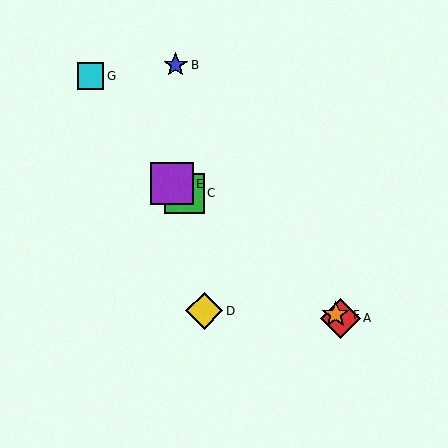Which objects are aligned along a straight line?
Objects A, C, E, F are aligned along a straight line.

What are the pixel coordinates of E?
Object E is at (172, 184).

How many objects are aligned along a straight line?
4 objects (A, C, E, F) are aligned along a straight line.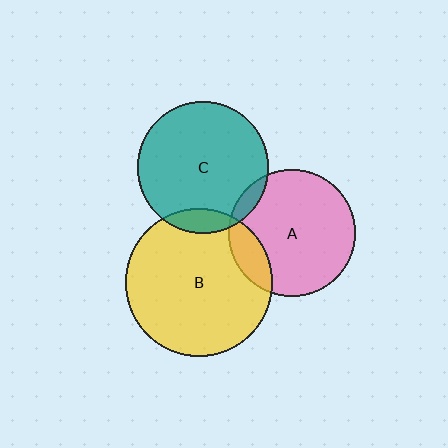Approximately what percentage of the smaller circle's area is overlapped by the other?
Approximately 10%.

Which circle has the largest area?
Circle B (yellow).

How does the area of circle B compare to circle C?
Approximately 1.3 times.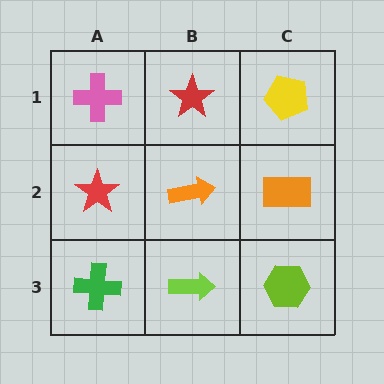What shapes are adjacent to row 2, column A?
A pink cross (row 1, column A), a green cross (row 3, column A), an orange arrow (row 2, column B).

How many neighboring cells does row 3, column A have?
2.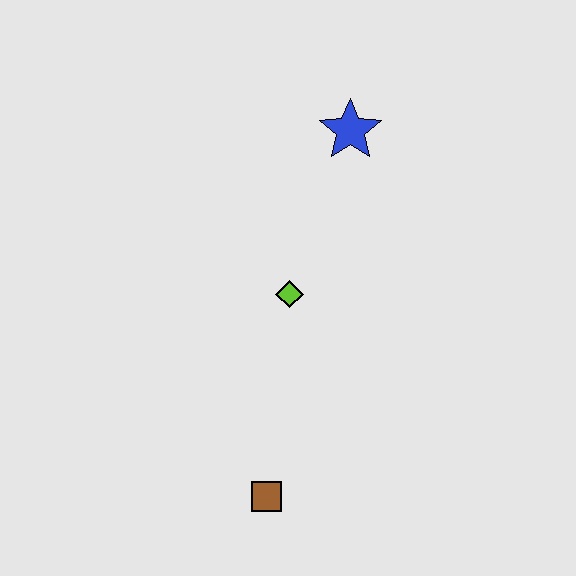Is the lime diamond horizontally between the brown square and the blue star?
Yes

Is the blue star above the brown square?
Yes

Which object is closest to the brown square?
The lime diamond is closest to the brown square.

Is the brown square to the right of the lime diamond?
No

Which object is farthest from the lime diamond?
The brown square is farthest from the lime diamond.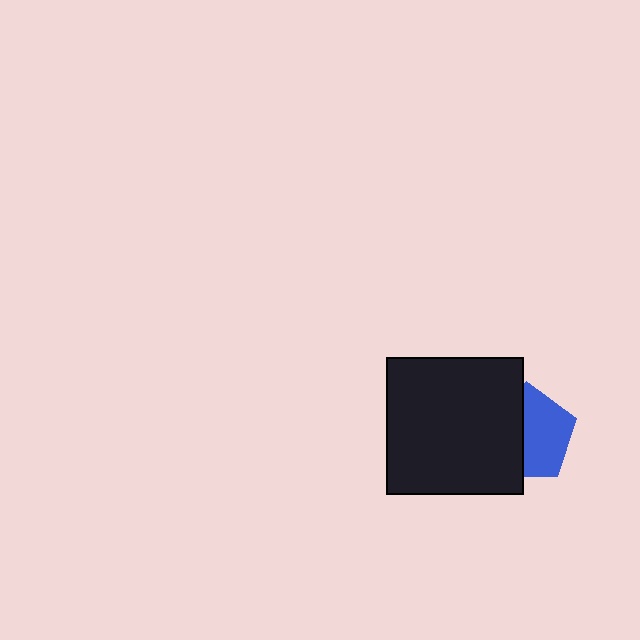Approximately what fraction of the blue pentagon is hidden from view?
Roughly 46% of the blue pentagon is hidden behind the black square.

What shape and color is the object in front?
The object in front is a black square.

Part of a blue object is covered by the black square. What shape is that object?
It is a pentagon.